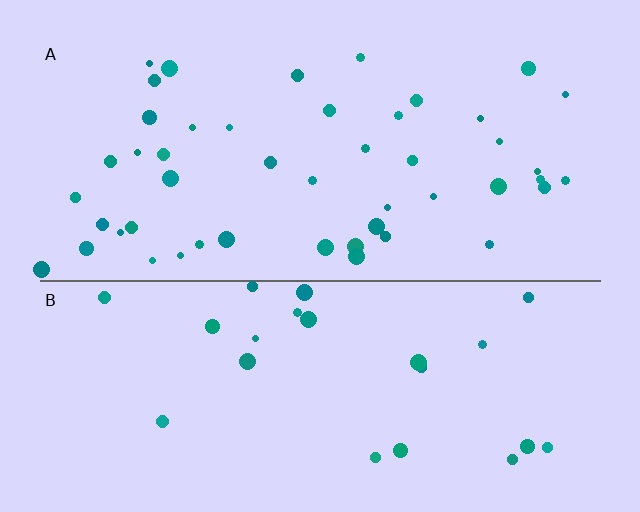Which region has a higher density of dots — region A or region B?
A (the top).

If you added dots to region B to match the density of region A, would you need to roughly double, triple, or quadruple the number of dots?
Approximately double.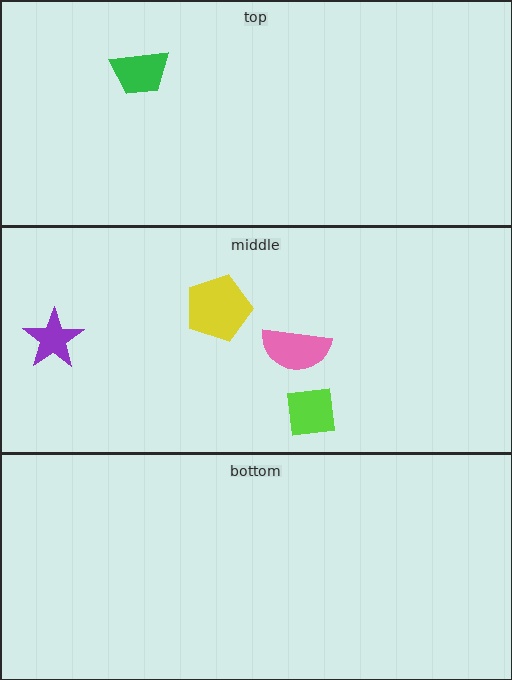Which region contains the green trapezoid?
The top region.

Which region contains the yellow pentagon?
The middle region.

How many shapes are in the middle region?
4.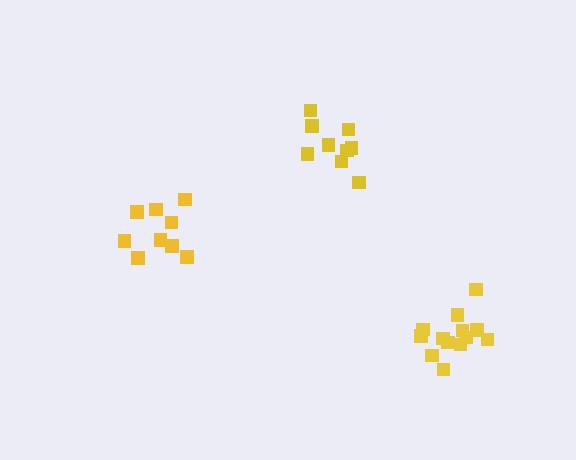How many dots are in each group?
Group 1: 9 dots, Group 2: 9 dots, Group 3: 13 dots (31 total).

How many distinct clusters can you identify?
There are 3 distinct clusters.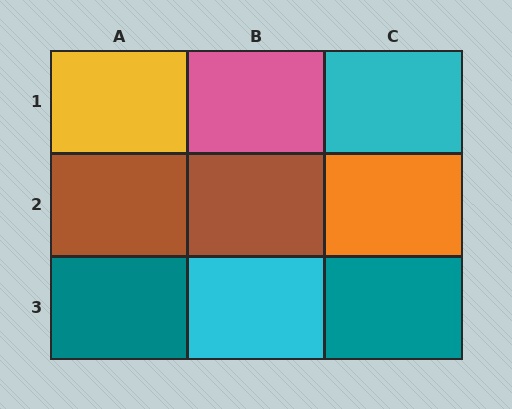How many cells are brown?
2 cells are brown.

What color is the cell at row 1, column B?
Pink.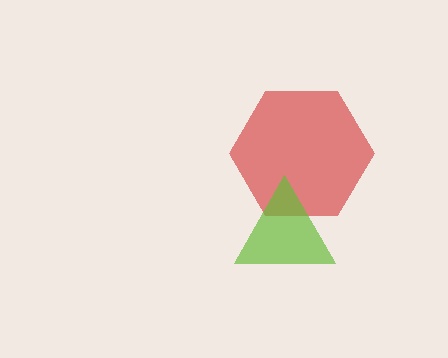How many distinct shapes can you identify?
There are 2 distinct shapes: a red hexagon, a lime triangle.